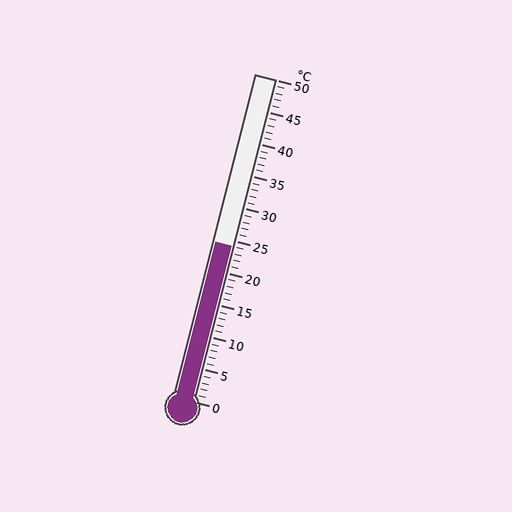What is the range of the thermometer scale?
The thermometer scale ranges from 0°C to 50°C.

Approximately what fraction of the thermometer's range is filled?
The thermometer is filled to approximately 50% of its range.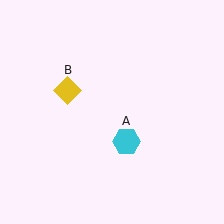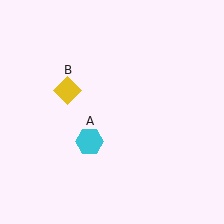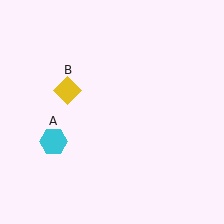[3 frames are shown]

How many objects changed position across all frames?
1 object changed position: cyan hexagon (object A).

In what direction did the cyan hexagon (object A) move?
The cyan hexagon (object A) moved left.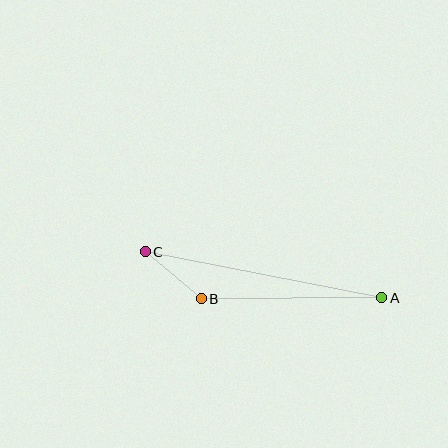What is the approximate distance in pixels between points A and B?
The distance between A and B is approximately 181 pixels.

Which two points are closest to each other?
Points B and C are closest to each other.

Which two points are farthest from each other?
Points A and C are farthest from each other.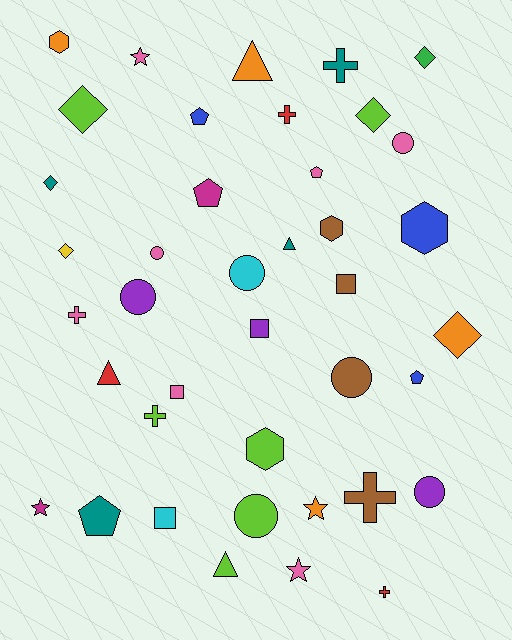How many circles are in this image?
There are 7 circles.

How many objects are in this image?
There are 40 objects.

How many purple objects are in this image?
There are 3 purple objects.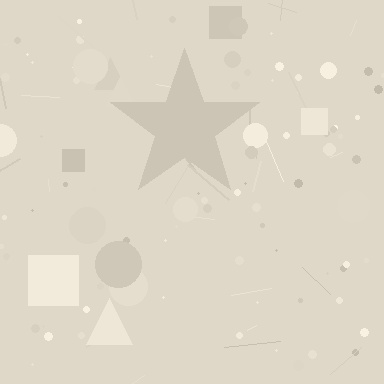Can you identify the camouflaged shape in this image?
The camouflaged shape is a star.